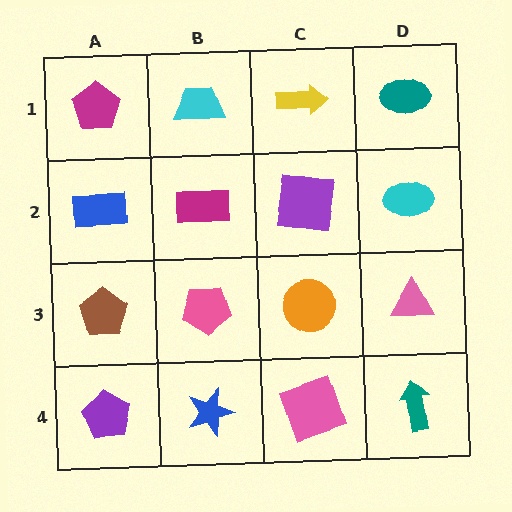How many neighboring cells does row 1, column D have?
2.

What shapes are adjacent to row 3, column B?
A magenta rectangle (row 2, column B), a blue star (row 4, column B), a brown pentagon (row 3, column A), an orange circle (row 3, column C).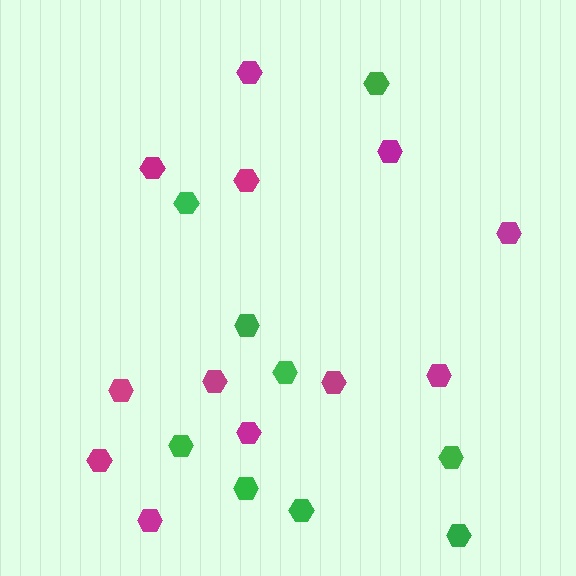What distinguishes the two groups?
There are 2 groups: one group of green hexagons (9) and one group of magenta hexagons (12).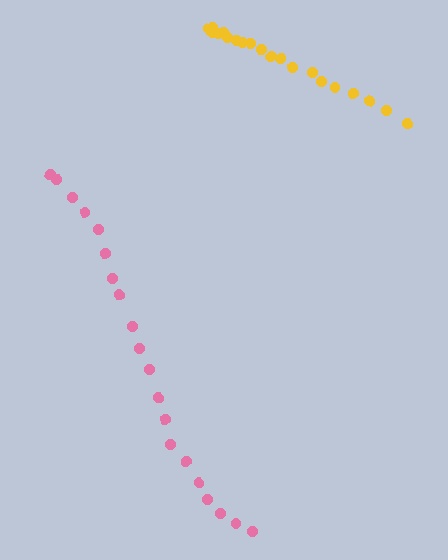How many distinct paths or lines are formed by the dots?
There are 2 distinct paths.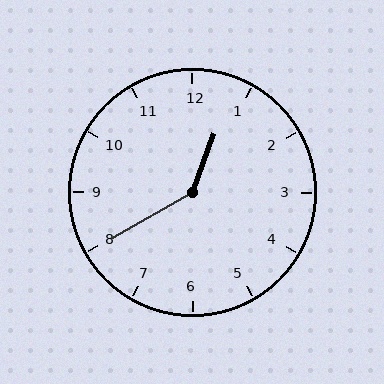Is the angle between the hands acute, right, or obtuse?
It is obtuse.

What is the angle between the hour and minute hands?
Approximately 140 degrees.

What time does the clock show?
12:40.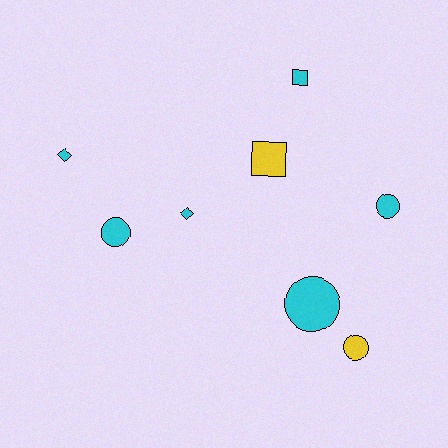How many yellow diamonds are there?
There are no yellow diamonds.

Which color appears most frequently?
Cyan, with 6 objects.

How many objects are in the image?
There are 8 objects.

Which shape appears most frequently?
Circle, with 4 objects.